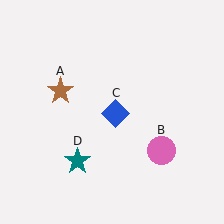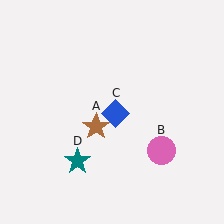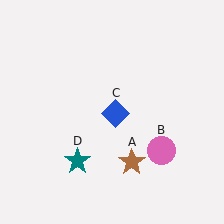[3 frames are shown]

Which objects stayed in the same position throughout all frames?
Pink circle (object B) and blue diamond (object C) and teal star (object D) remained stationary.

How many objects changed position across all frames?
1 object changed position: brown star (object A).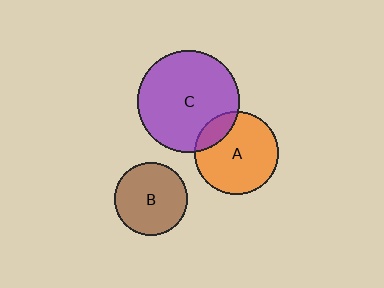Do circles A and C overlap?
Yes.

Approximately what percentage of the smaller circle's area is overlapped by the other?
Approximately 15%.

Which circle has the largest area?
Circle C (purple).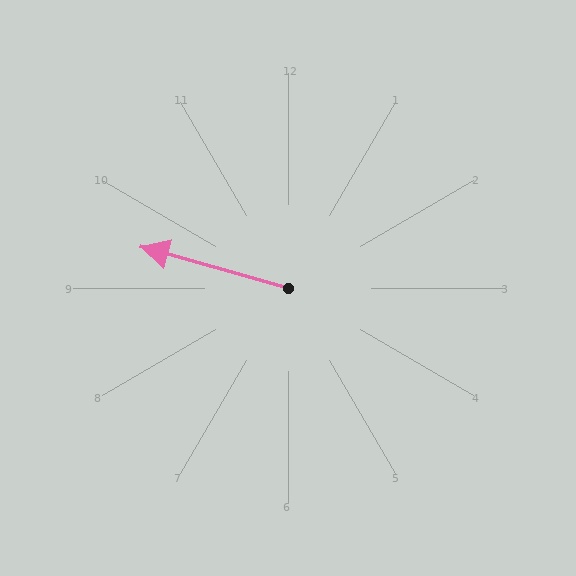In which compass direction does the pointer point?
West.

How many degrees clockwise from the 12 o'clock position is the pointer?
Approximately 286 degrees.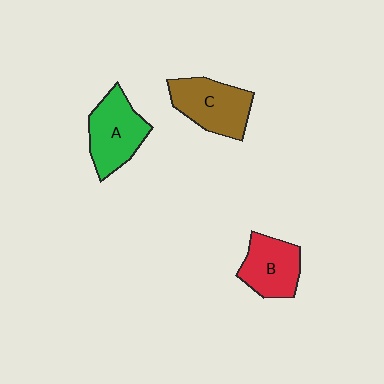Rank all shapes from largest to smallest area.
From largest to smallest: C (brown), A (green), B (red).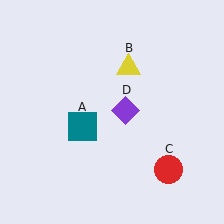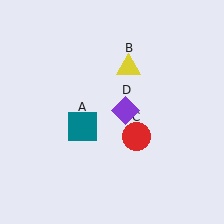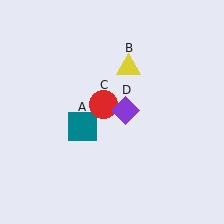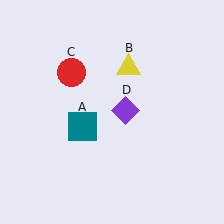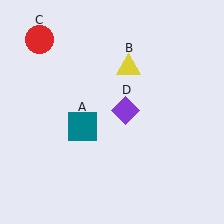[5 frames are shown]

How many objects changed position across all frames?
1 object changed position: red circle (object C).